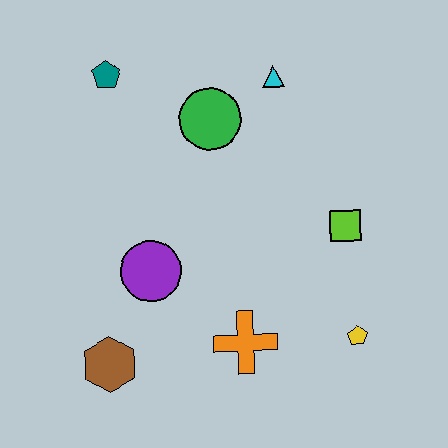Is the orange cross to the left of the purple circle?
No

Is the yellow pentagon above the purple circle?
No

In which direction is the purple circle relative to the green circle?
The purple circle is below the green circle.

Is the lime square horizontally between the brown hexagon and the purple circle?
No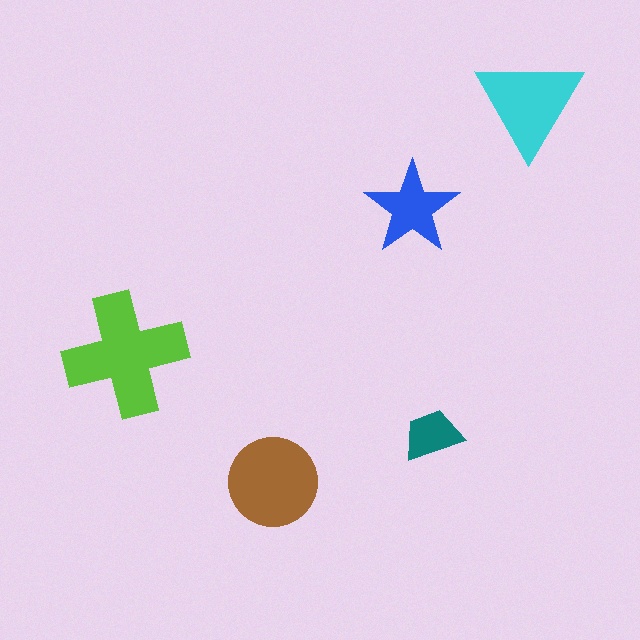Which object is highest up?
The cyan triangle is topmost.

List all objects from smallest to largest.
The teal trapezoid, the blue star, the cyan triangle, the brown circle, the lime cross.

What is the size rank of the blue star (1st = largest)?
4th.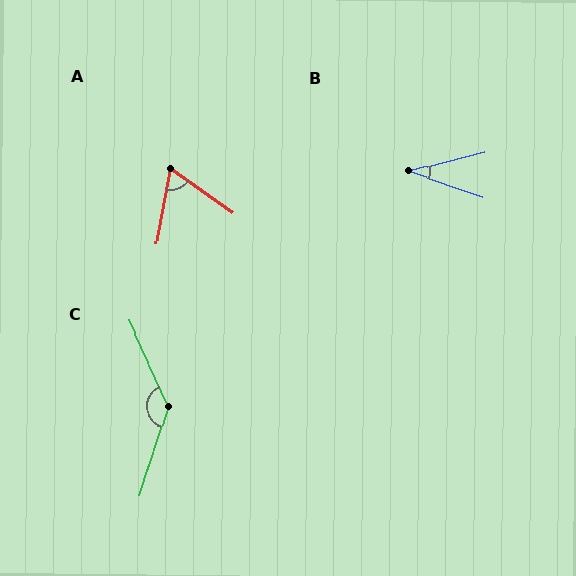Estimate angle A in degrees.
Approximately 65 degrees.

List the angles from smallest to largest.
B (33°), A (65°), C (138°).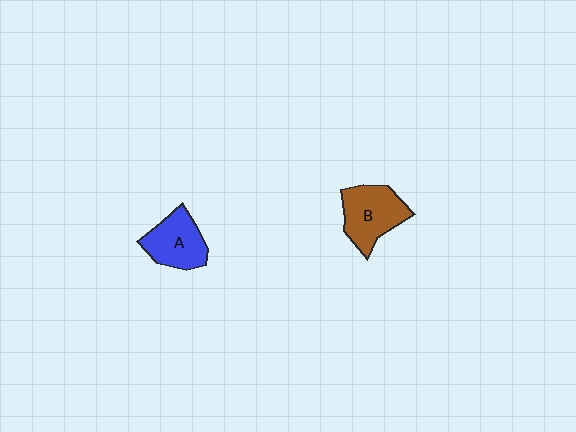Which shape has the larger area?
Shape B (brown).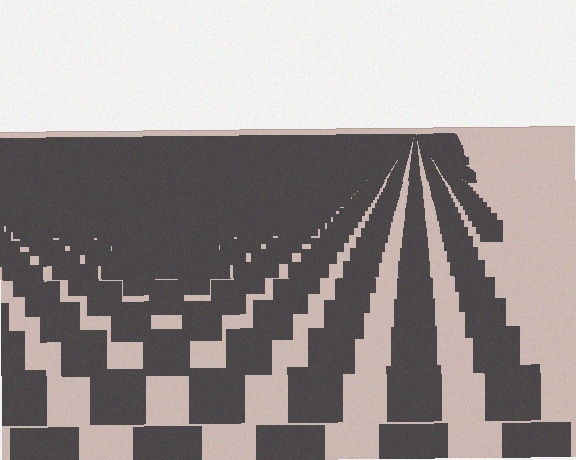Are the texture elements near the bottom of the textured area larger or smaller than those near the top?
Larger. Near the bottom, elements are closer to the viewer and appear at a bigger on-screen size.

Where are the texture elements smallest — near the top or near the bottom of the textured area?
Near the top.